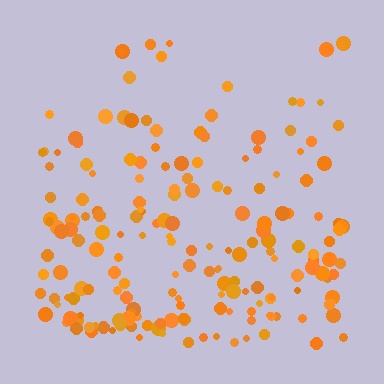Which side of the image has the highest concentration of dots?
The bottom.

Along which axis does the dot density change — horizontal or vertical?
Vertical.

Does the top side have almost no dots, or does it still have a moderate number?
Still a moderate number, just noticeably fewer than the bottom.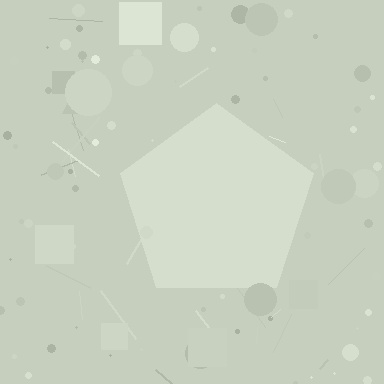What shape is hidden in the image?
A pentagon is hidden in the image.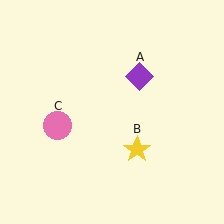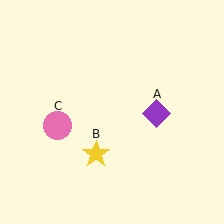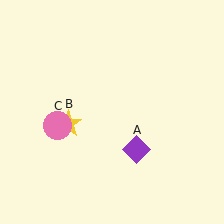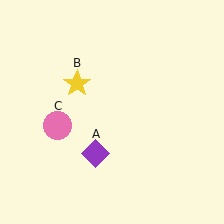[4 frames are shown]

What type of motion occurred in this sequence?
The purple diamond (object A), yellow star (object B) rotated clockwise around the center of the scene.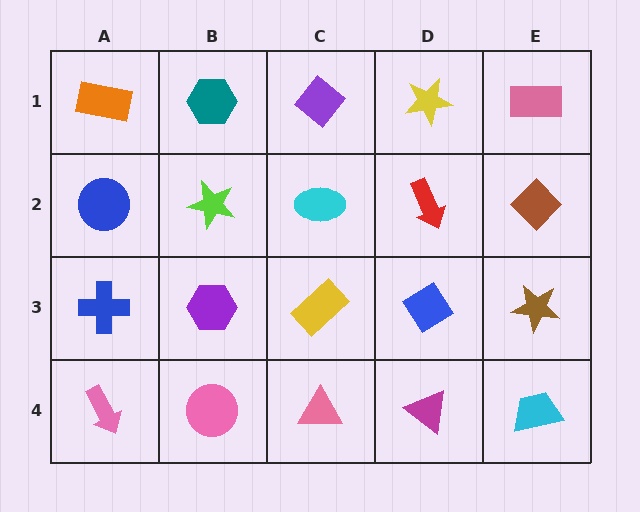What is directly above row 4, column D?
A blue diamond.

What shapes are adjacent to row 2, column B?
A teal hexagon (row 1, column B), a purple hexagon (row 3, column B), a blue circle (row 2, column A), a cyan ellipse (row 2, column C).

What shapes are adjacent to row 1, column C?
A cyan ellipse (row 2, column C), a teal hexagon (row 1, column B), a yellow star (row 1, column D).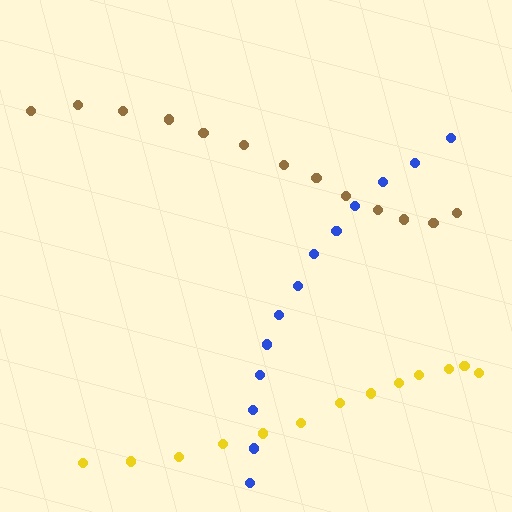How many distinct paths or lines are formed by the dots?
There are 3 distinct paths.